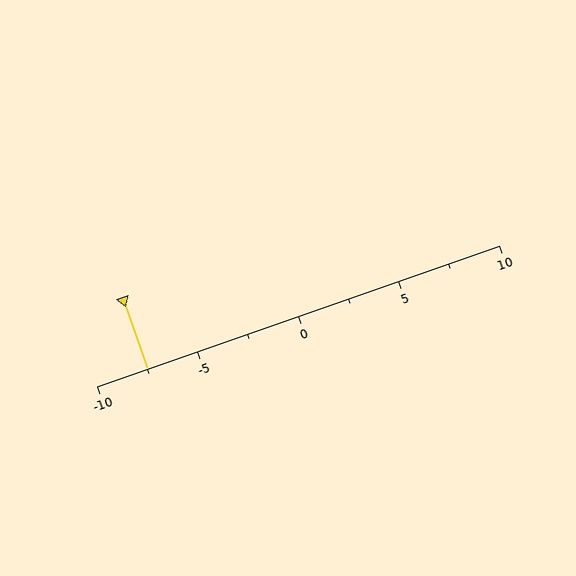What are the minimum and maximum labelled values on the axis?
The axis runs from -10 to 10.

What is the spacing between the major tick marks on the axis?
The major ticks are spaced 5 apart.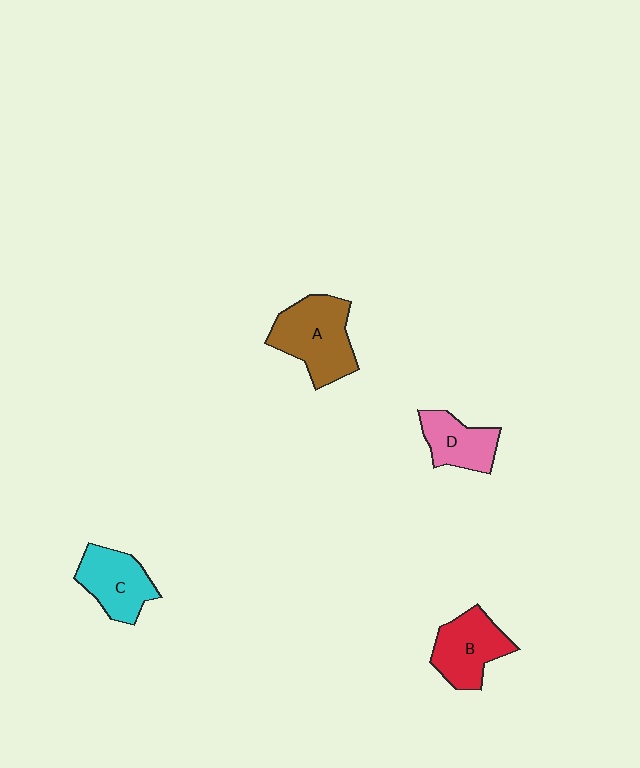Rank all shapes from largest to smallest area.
From largest to smallest: A (brown), B (red), C (cyan), D (pink).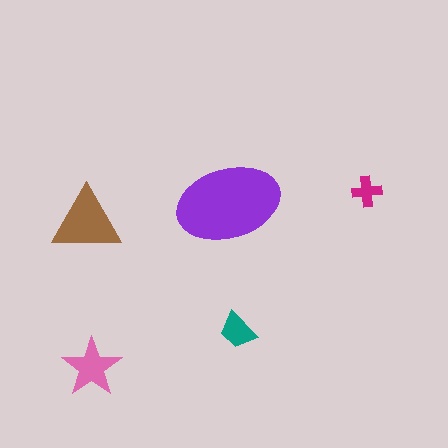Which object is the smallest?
The magenta cross.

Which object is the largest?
The purple ellipse.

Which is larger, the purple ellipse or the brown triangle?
The purple ellipse.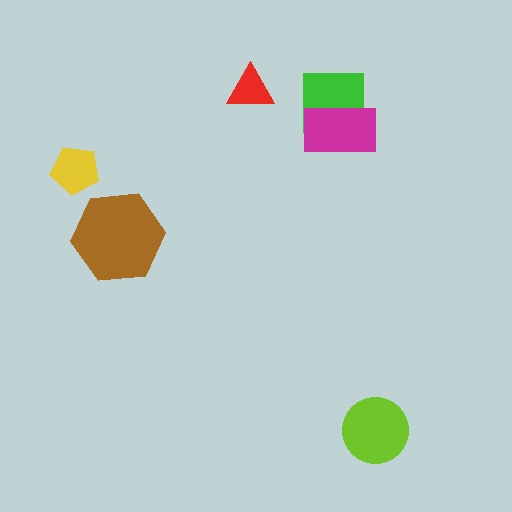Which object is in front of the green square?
The magenta rectangle is in front of the green square.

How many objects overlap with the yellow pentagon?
0 objects overlap with the yellow pentagon.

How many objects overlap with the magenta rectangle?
1 object overlaps with the magenta rectangle.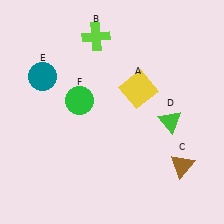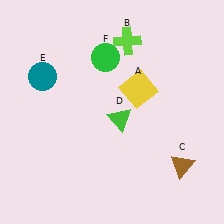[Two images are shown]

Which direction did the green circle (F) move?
The green circle (F) moved up.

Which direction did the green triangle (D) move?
The green triangle (D) moved left.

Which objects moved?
The objects that moved are: the lime cross (B), the green triangle (D), the green circle (F).